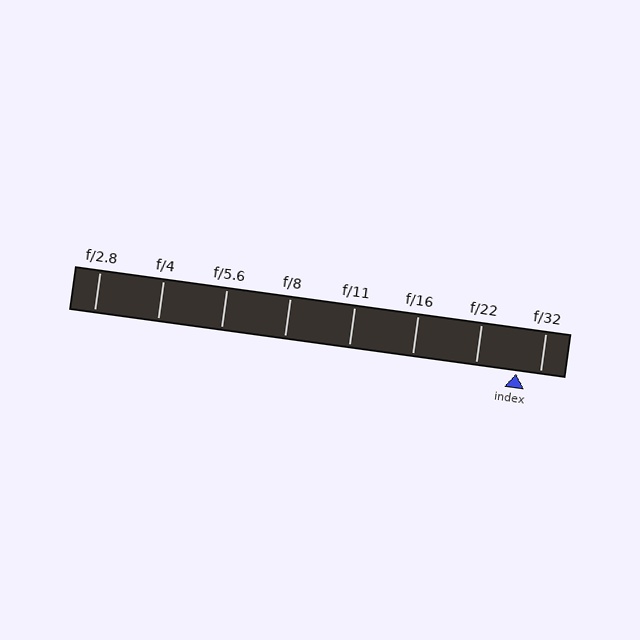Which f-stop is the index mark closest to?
The index mark is closest to f/32.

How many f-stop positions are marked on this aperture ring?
There are 8 f-stop positions marked.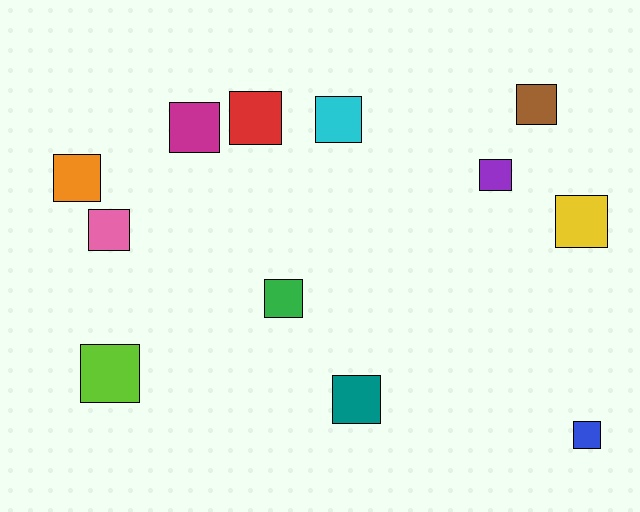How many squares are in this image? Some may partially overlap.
There are 12 squares.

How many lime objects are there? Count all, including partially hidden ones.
There is 1 lime object.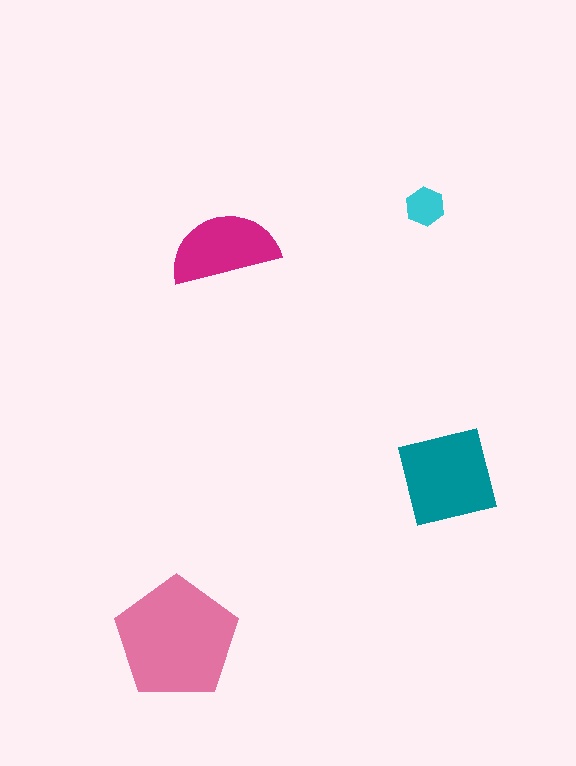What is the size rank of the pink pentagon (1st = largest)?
1st.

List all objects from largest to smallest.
The pink pentagon, the teal square, the magenta semicircle, the cyan hexagon.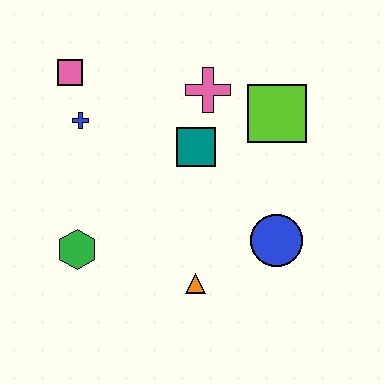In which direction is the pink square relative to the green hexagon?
The pink square is above the green hexagon.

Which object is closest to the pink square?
The blue cross is closest to the pink square.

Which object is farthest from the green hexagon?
The lime square is farthest from the green hexagon.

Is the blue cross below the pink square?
Yes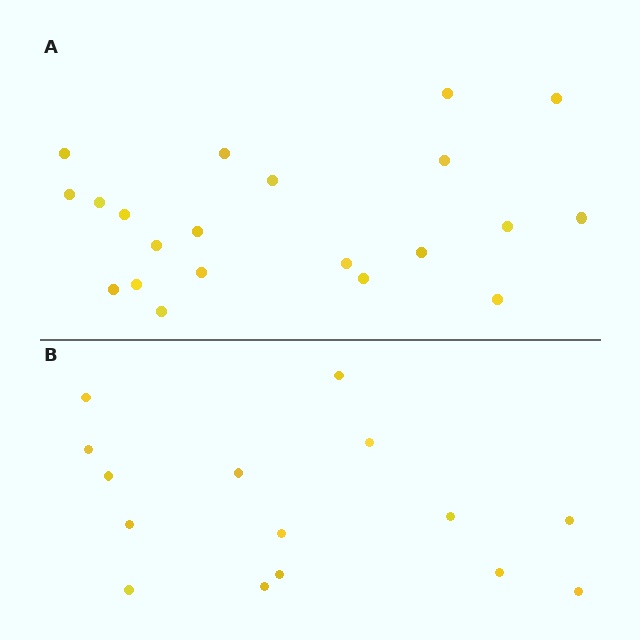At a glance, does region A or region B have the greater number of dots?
Region A (the top region) has more dots.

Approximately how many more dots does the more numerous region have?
Region A has about 6 more dots than region B.